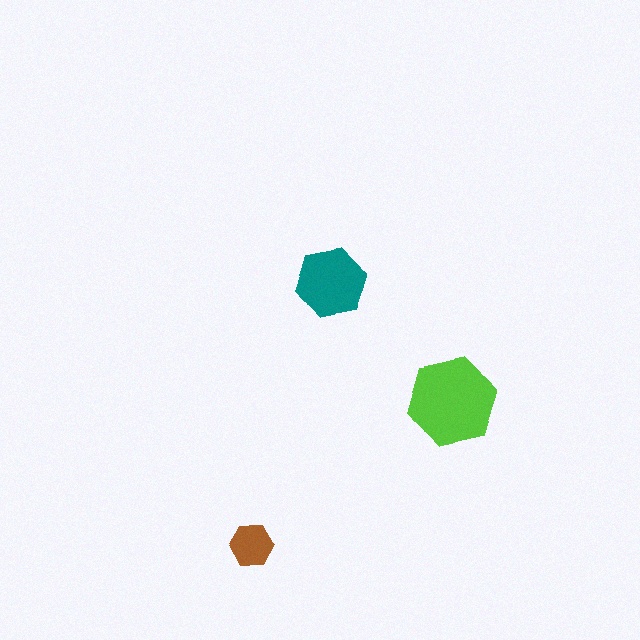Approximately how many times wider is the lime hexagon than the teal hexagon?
About 1.5 times wider.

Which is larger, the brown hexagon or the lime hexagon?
The lime one.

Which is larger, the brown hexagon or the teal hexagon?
The teal one.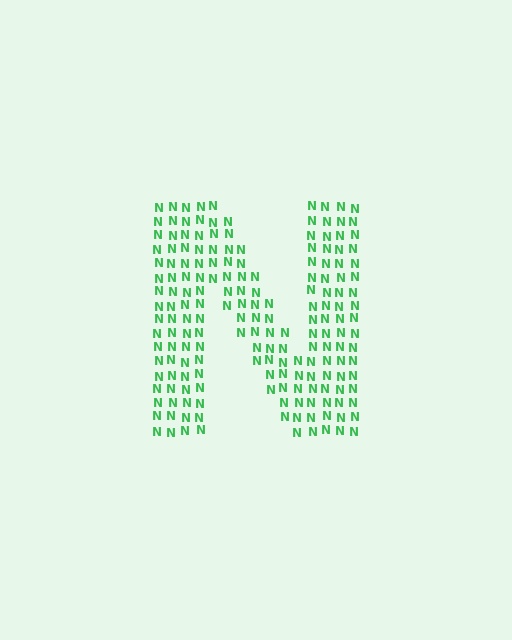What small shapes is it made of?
It is made of small letter N's.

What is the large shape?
The large shape is the letter N.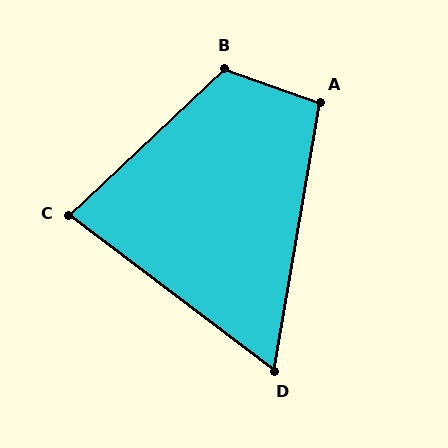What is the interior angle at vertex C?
Approximately 80 degrees (acute).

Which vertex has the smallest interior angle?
D, at approximately 63 degrees.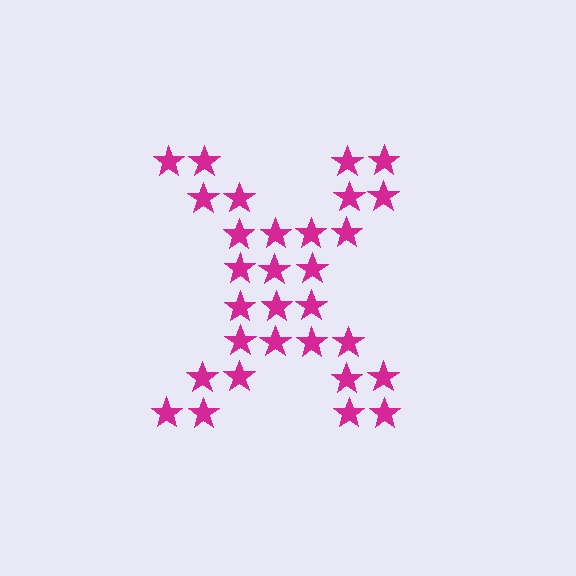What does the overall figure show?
The overall figure shows the letter X.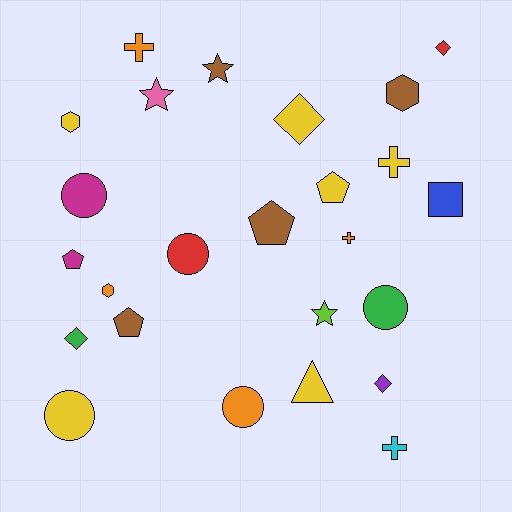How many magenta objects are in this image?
There are 2 magenta objects.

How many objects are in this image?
There are 25 objects.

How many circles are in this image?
There are 5 circles.